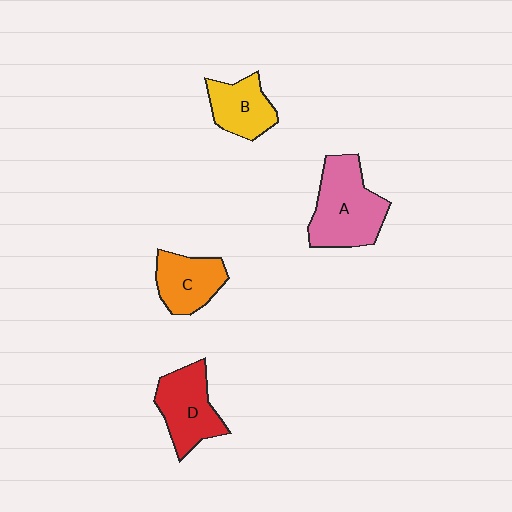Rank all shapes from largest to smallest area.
From largest to smallest: A (pink), D (red), C (orange), B (yellow).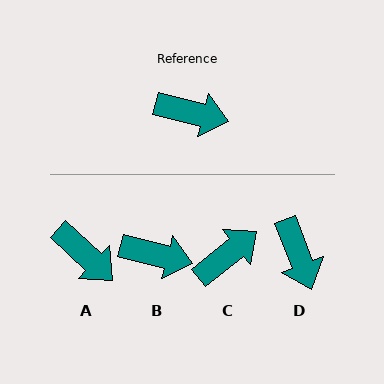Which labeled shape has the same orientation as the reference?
B.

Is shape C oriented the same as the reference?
No, it is off by about 53 degrees.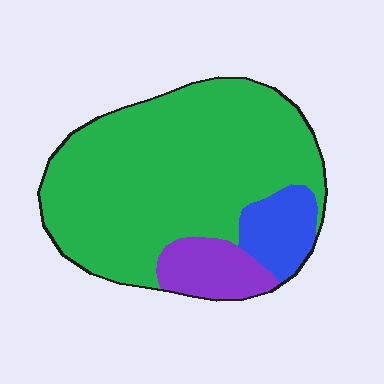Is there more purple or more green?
Green.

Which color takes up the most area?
Green, at roughly 75%.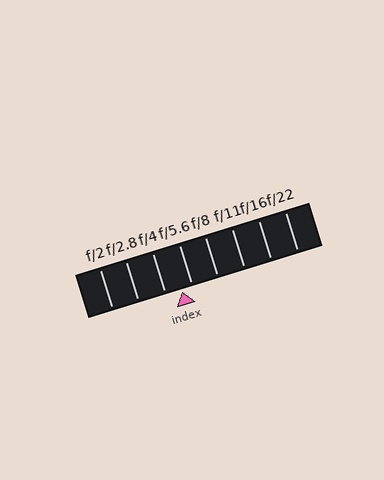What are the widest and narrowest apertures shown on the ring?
The widest aperture shown is f/2 and the narrowest is f/22.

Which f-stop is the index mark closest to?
The index mark is closest to f/5.6.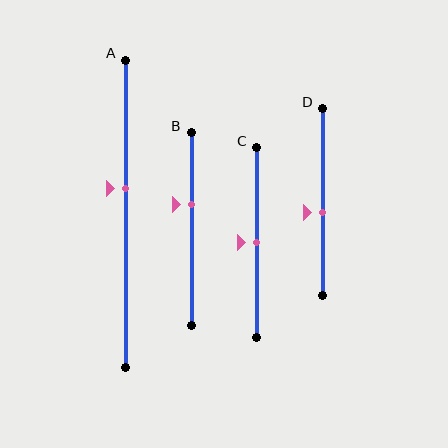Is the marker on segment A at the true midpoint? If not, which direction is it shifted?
No, the marker on segment A is shifted upward by about 8% of the segment length.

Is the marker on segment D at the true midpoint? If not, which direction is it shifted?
No, the marker on segment D is shifted downward by about 6% of the segment length.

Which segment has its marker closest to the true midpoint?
Segment C has its marker closest to the true midpoint.